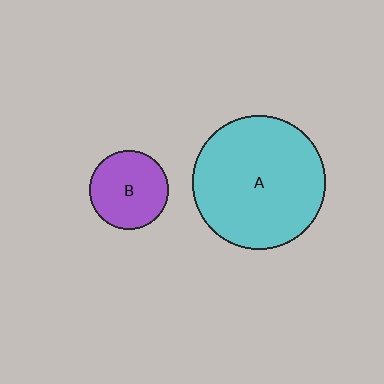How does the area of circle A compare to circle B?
Approximately 2.8 times.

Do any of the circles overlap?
No, none of the circles overlap.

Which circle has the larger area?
Circle A (cyan).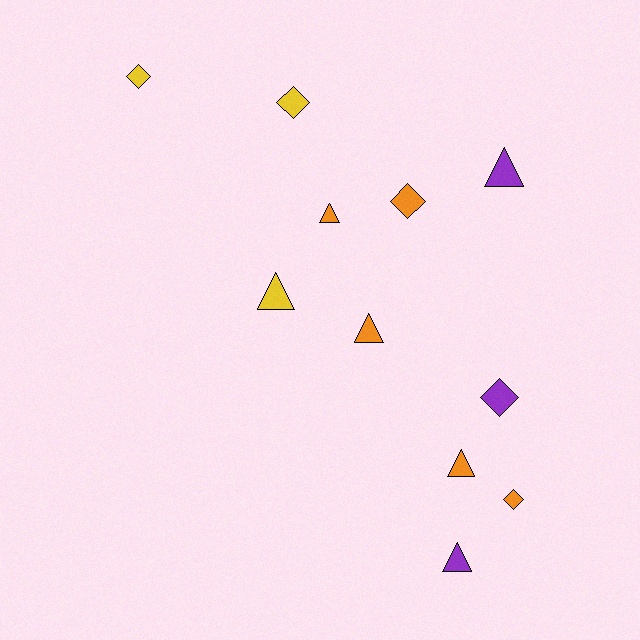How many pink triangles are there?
There are no pink triangles.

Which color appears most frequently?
Orange, with 5 objects.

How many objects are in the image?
There are 11 objects.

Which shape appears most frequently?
Triangle, with 6 objects.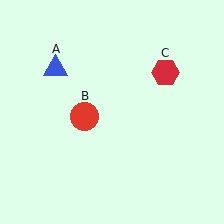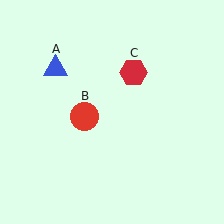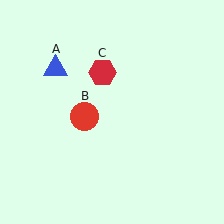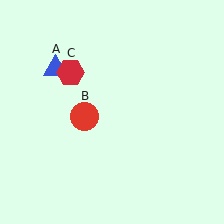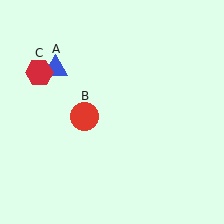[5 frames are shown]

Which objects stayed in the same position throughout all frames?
Blue triangle (object A) and red circle (object B) remained stationary.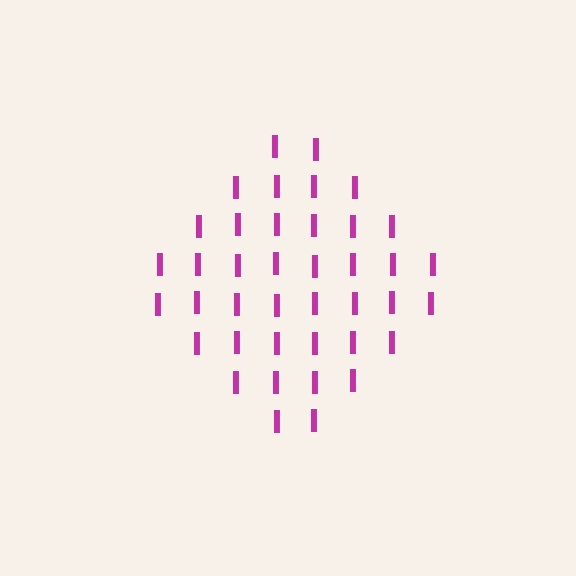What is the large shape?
The large shape is a diamond.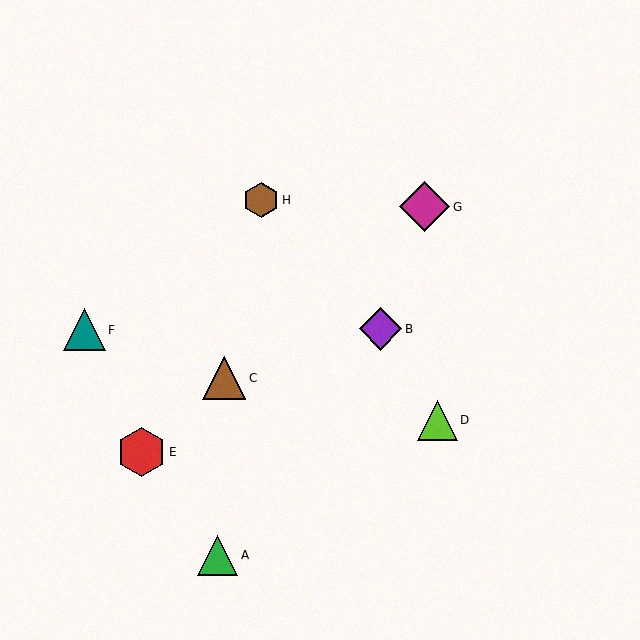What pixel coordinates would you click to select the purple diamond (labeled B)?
Click at (380, 329) to select the purple diamond B.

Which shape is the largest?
The magenta diamond (labeled G) is the largest.